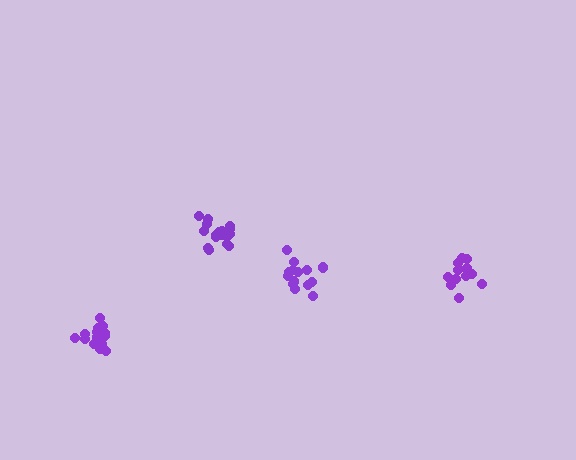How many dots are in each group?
Group 1: 14 dots, Group 2: 15 dots, Group 3: 17 dots, Group 4: 17 dots (63 total).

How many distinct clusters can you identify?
There are 4 distinct clusters.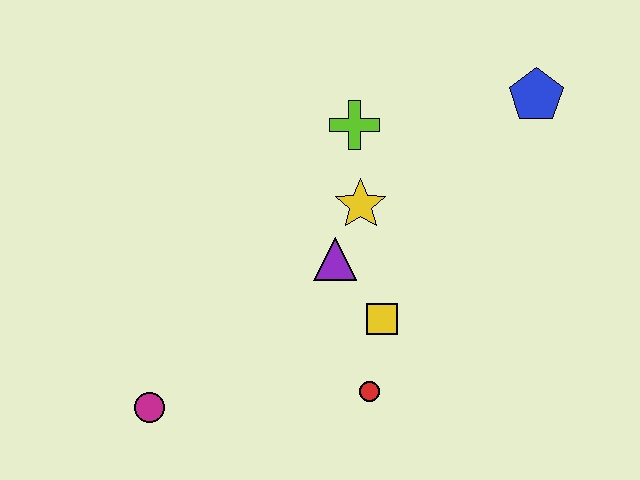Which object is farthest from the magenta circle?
The blue pentagon is farthest from the magenta circle.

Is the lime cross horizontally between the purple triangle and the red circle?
Yes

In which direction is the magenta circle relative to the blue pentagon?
The magenta circle is to the left of the blue pentagon.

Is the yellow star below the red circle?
No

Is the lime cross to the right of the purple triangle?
Yes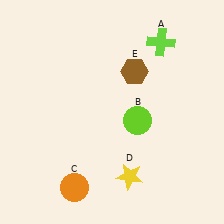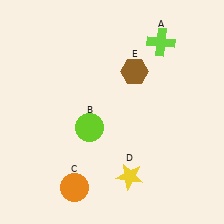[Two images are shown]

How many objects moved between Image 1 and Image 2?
1 object moved between the two images.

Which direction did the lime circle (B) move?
The lime circle (B) moved left.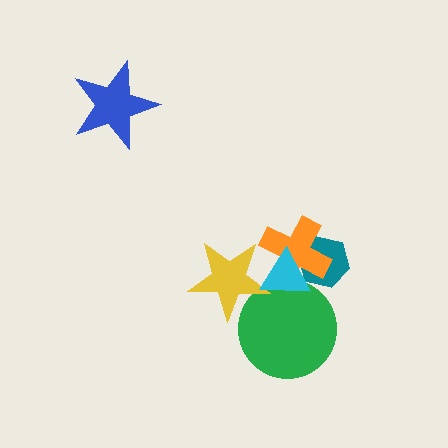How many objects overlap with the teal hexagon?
2 objects overlap with the teal hexagon.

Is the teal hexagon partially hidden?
Yes, it is partially covered by another shape.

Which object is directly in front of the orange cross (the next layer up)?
The yellow star is directly in front of the orange cross.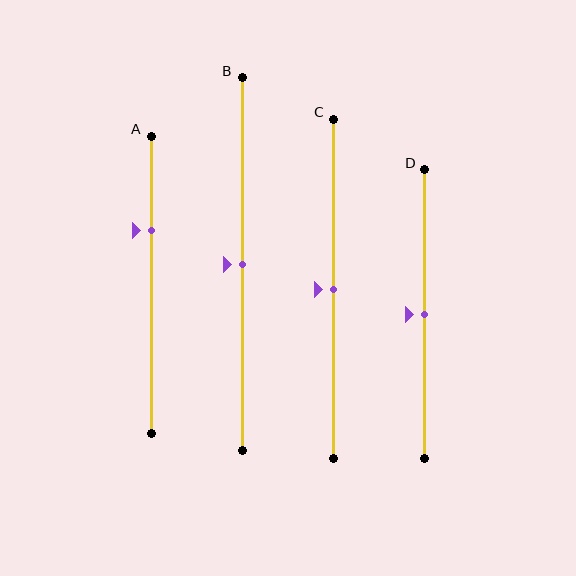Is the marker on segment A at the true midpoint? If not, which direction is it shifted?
No, the marker on segment A is shifted upward by about 18% of the segment length.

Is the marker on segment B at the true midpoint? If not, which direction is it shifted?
Yes, the marker on segment B is at the true midpoint.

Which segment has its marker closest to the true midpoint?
Segment B has its marker closest to the true midpoint.